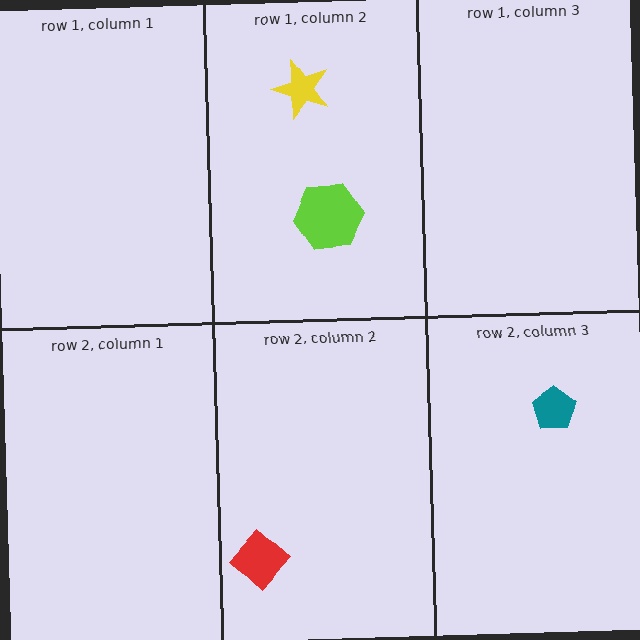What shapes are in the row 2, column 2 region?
The red diamond.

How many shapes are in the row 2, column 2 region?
1.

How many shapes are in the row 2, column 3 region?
1.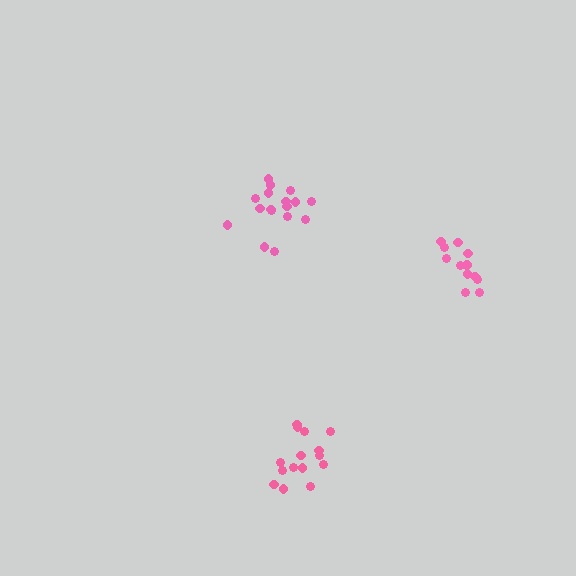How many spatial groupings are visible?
There are 3 spatial groupings.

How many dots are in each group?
Group 1: 15 dots, Group 2: 17 dots, Group 3: 12 dots (44 total).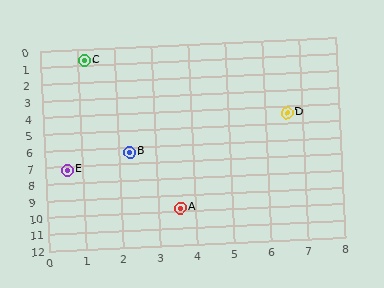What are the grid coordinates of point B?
Point B is at approximately (2.3, 6.3).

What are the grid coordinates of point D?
Point D is at approximately (6.6, 4.4).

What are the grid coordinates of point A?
Point A is at approximately (3.6, 9.8).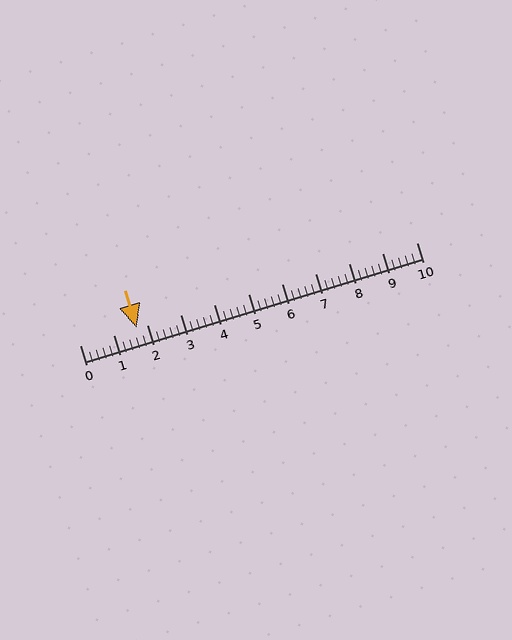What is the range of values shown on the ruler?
The ruler shows values from 0 to 10.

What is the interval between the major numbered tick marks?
The major tick marks are spaced 1 units apart.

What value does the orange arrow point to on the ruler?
The orange arrow points to approximately 1.7.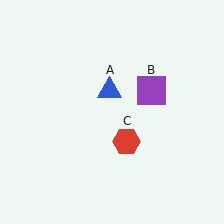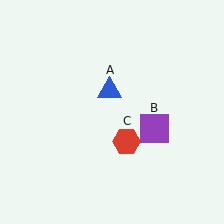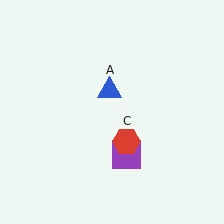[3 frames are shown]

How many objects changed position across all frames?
1 object changed position: purple square (object B).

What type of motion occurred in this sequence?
The purple square (object B) rotated clockwise around the center of the scene.